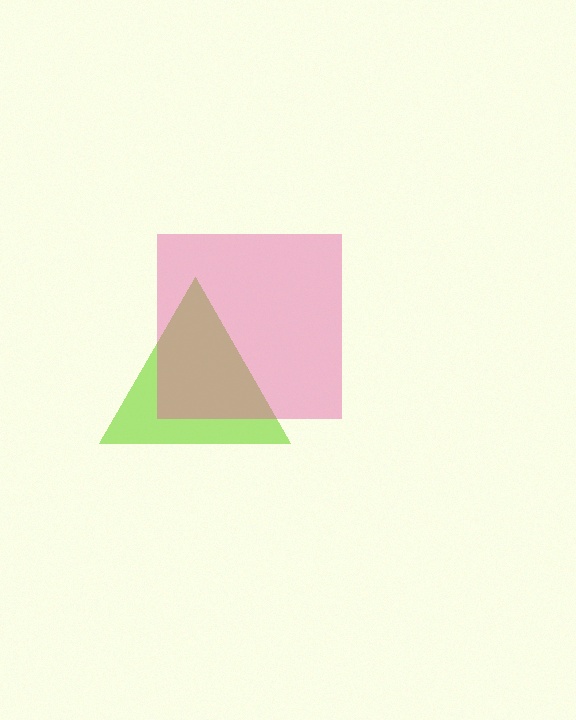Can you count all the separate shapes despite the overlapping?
Yes, there are 2 separate shapes.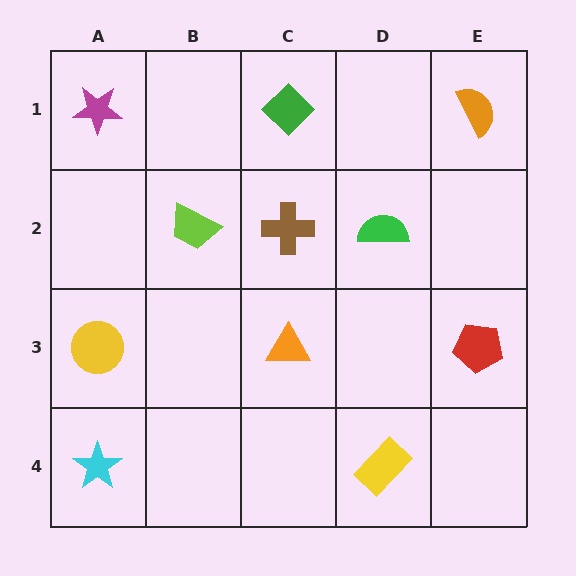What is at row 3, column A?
A yellow circle.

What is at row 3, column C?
An orange triangle.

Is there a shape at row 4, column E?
No, that cell is empty.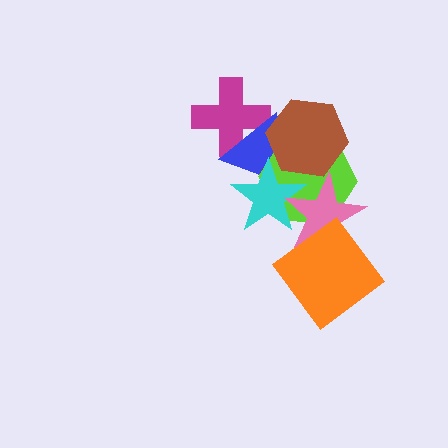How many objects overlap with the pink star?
3 objects overlap with the pink star.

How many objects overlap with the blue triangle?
4 objects overlap with the blue triangle.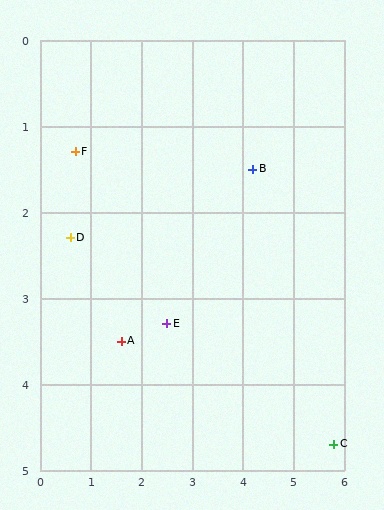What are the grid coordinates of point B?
Point B is at approximately (4.2, 1.5).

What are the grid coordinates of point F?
Point F is at approximately (0.7, 1.3).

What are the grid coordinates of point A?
Point A is at approximately (1.6, 3.5).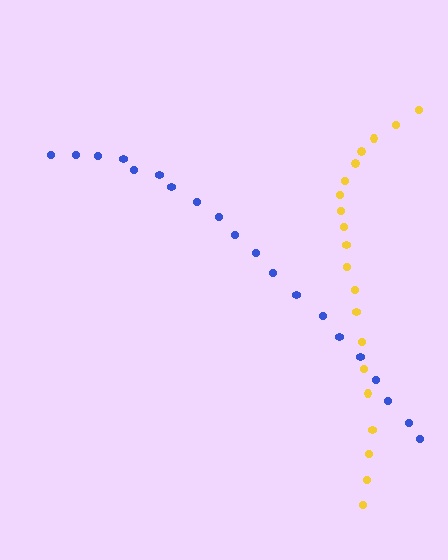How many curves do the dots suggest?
There are 2 distinct paths.